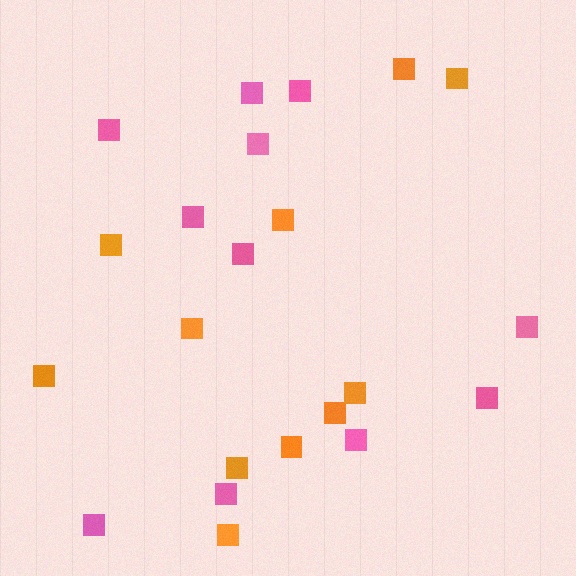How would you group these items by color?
There are 2 groups: one group of pink squares (11) and one group of orange squares (11).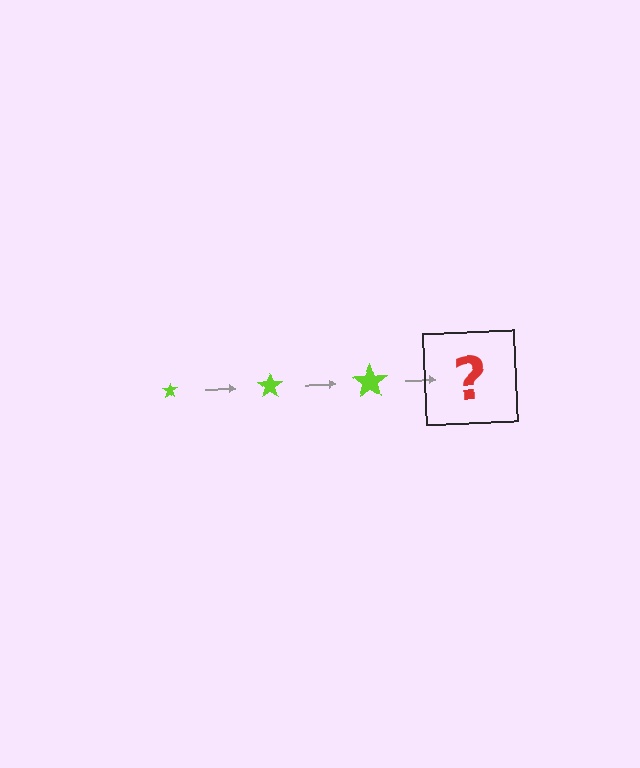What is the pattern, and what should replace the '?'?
The pattern is that the star gets progressively larger each step. The '?' should be a lime star, larger than the previous one.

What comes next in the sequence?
The next element should be a lime star, larger than the previous one.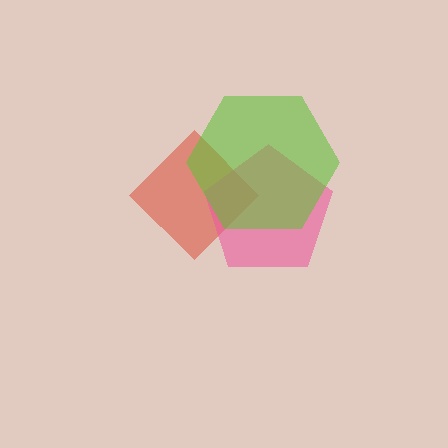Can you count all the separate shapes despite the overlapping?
Yes, there are 3 separate shapes.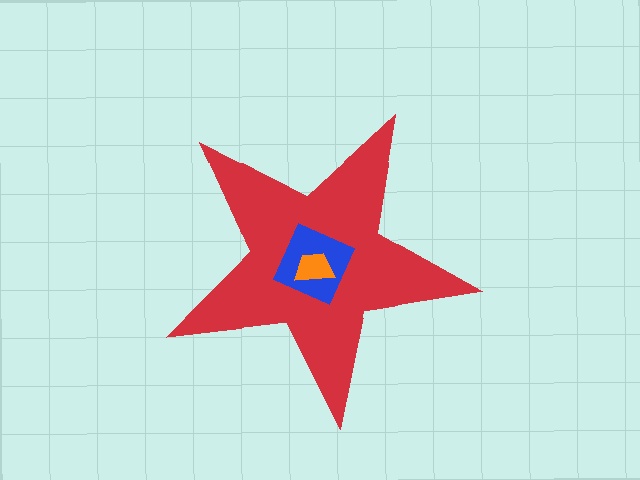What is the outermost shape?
The red star.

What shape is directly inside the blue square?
The orange trapezoid.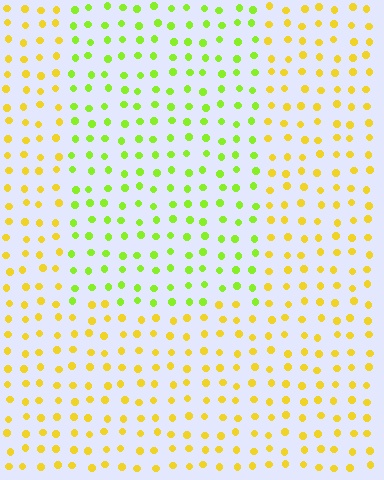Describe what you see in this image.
The image is filled with small yellow elements in a uniform arrangement. A rectangle-shaped region is visible where the elements are tinted to a slightly different hue, forming a subtle color boundary.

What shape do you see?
I see a rectangle.